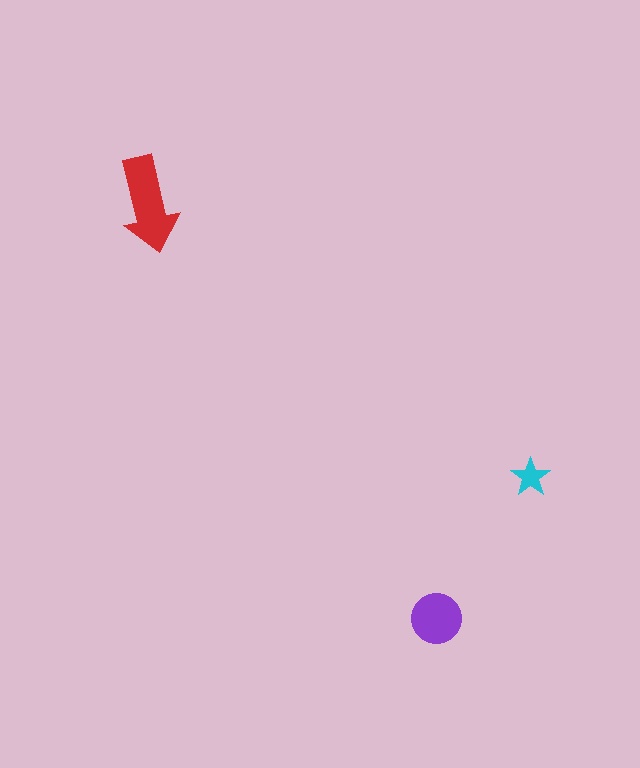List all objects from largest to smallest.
The red arrow, the purple circle, the cyan star.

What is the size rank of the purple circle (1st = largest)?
2nd.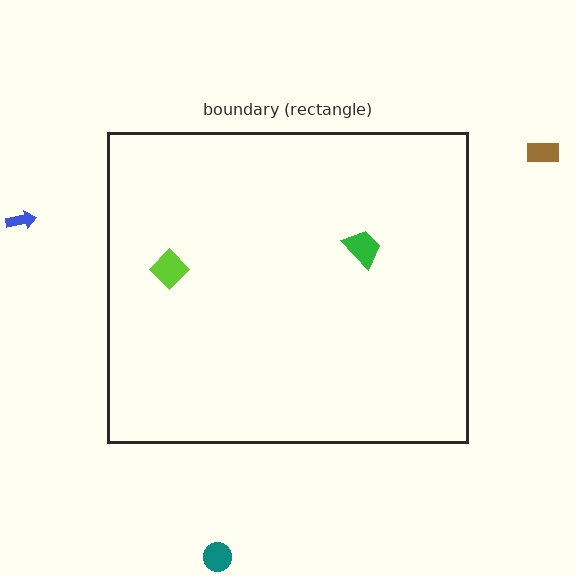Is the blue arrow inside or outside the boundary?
Outside.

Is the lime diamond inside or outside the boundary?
Inside.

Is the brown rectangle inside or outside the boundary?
Outside.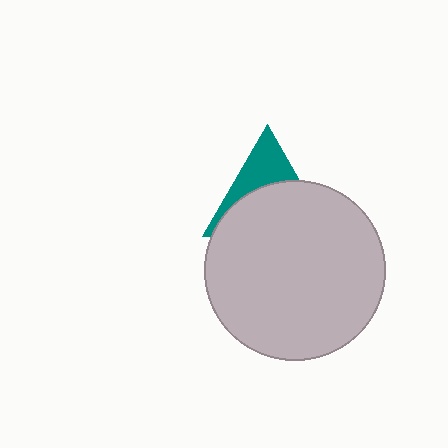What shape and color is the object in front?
The object in front is a light gray circle.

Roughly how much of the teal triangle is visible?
A small part of it is visible (roughly 37%).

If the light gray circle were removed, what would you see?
You would see the complete teal triangle.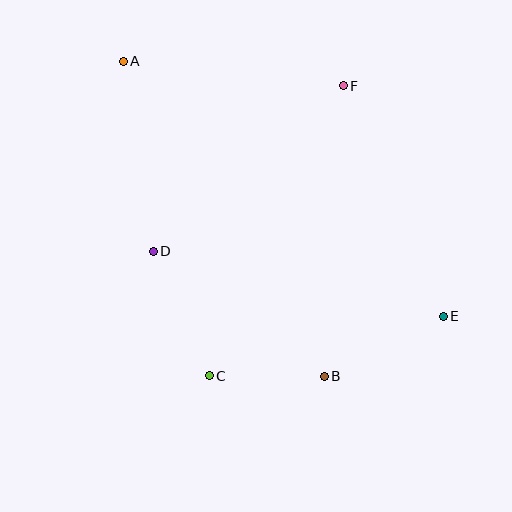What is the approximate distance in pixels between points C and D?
The distance between C and D is approximately 136 pixels.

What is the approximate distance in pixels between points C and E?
The distance between C and E is approximately 242 pixels.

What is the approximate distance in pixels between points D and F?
The distance between D and F is approximately 252 pixels.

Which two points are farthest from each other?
Points A and E are farthest from each other.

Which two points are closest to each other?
Points B and C are closest to each other.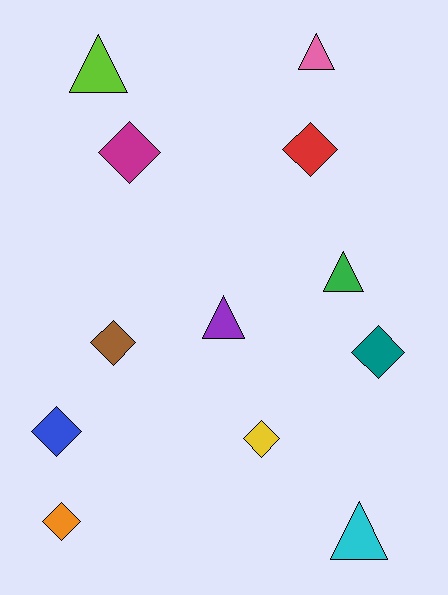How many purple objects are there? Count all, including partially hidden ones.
There is 1 purple object.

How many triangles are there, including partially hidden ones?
There are 5 triangles.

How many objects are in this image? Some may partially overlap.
There are 12 objects.